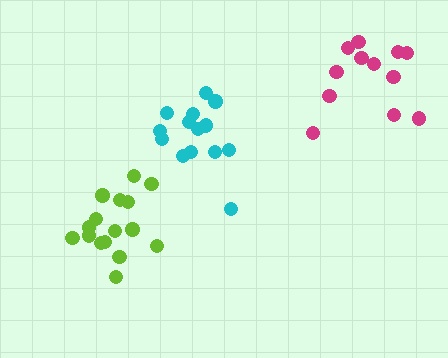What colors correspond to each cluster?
The clusters are colored: cyan, magenta, lime.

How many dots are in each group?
Group 1: 14 dots, Group 2: 12 dots, Group 3: 16 dots (42 total).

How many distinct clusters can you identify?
There are 3 distinct clusters.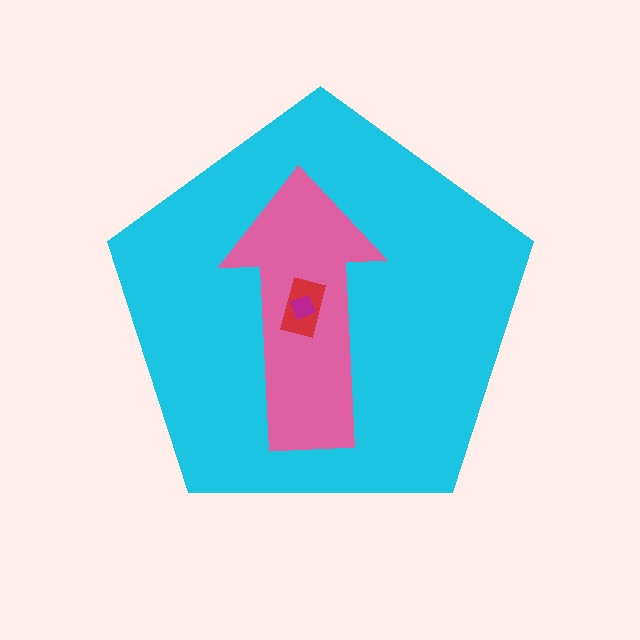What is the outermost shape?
The cyan pentagon.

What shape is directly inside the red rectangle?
The magenta diamond.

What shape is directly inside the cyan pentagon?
The pink arrow.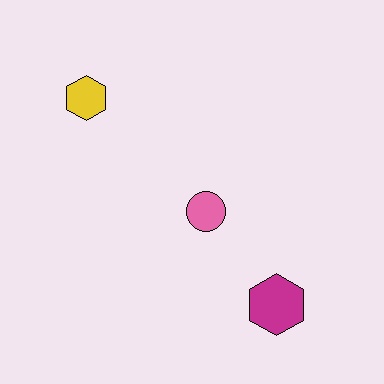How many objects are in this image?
There are 3 objects.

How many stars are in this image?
There are no stars.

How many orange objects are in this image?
There are no orange objects.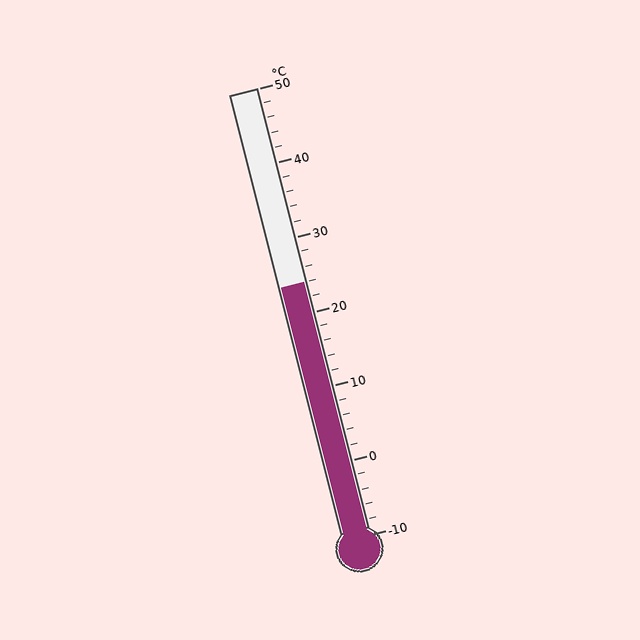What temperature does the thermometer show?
The thermometer shows approximately 24°C.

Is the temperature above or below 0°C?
The temperature is above 0°C.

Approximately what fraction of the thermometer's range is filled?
The thermometer is filled to approximately 55% of its range.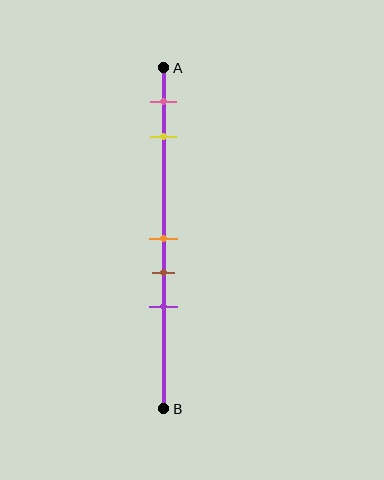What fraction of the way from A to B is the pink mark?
The pink mark is approximately 10% (0.1) of the way from A to B.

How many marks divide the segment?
There are 5 marks dividing the segment.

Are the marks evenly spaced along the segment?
No, the marks are not evenly spaced.